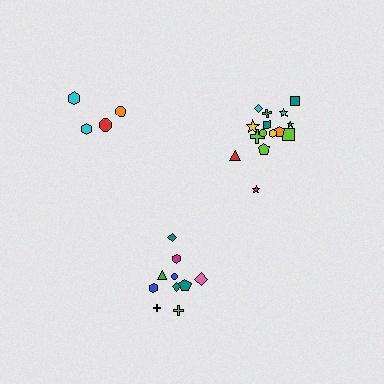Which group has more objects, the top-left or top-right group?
The top-right group.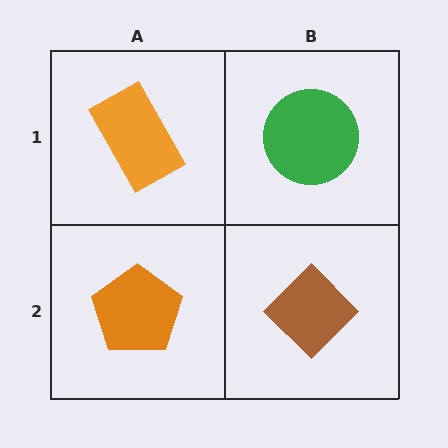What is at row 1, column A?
An orange rectangle.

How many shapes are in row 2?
2 shapes.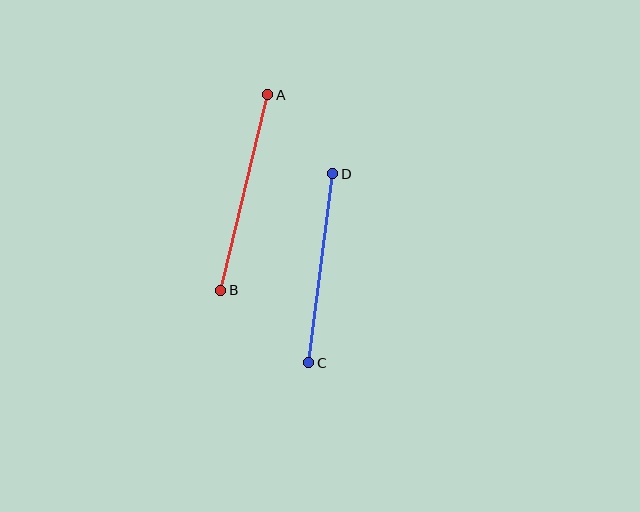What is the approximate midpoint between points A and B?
The midpoint is at approximately (244, 192) pixels.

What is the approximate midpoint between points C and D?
The midpoint is at approximately (321, 268) pixels.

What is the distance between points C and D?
The distance is approximately 191 pixels.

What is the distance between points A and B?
The distance is approximately 201 pixels.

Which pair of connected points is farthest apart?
Points A and B are farthest apart.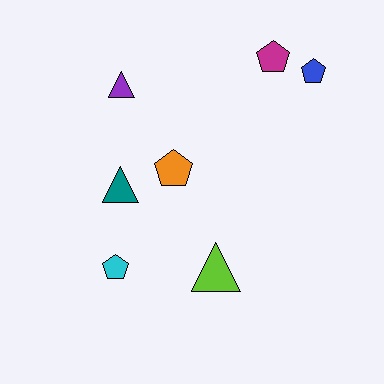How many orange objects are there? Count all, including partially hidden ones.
There is 1 orange object.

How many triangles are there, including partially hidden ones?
There are 3 triangles.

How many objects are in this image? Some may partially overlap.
There are 7 objects.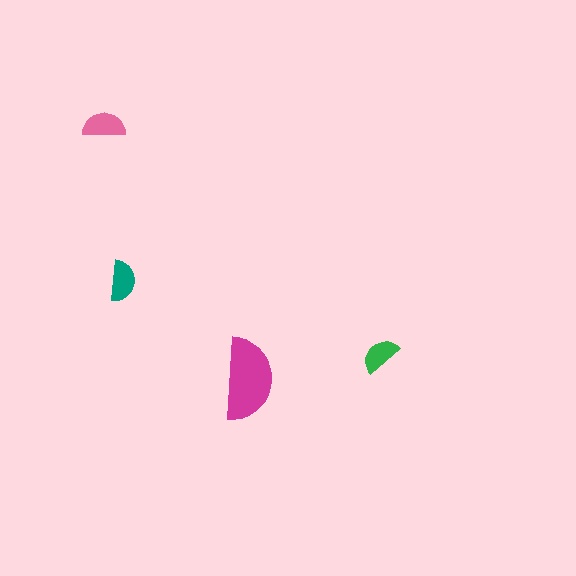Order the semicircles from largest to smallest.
the magenta one, the pink one, the teal one, the green one.